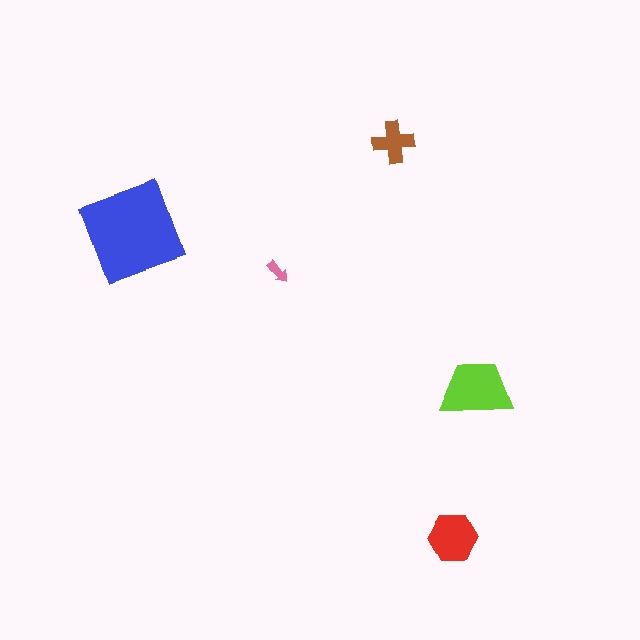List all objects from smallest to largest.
The pink arrow, the brown cross, the red hexagon, the lime trapezoid, the blue diamond.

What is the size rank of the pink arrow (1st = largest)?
5th.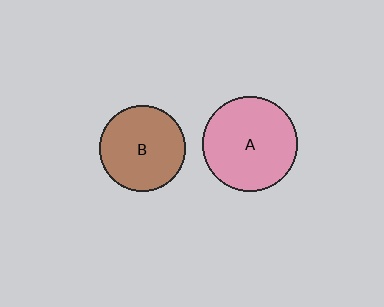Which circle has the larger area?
Circle A (pink).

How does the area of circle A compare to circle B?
Approximately 1.2 times.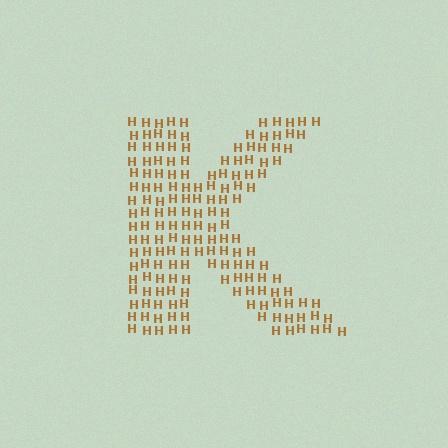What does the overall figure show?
The overall figure shows the letter K.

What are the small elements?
The small elements are letter H's.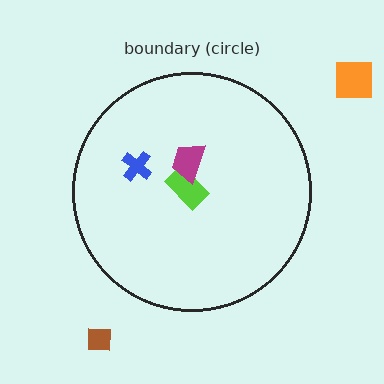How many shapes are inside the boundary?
3 inside, 2 outside.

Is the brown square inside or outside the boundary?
Outside.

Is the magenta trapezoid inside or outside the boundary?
Inside.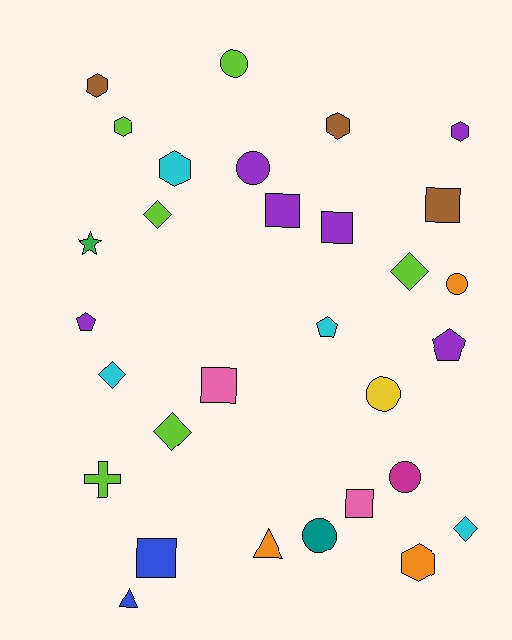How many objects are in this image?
There are 30 objects.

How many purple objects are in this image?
There are 6 purple objects.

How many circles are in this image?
There are 6 circles.